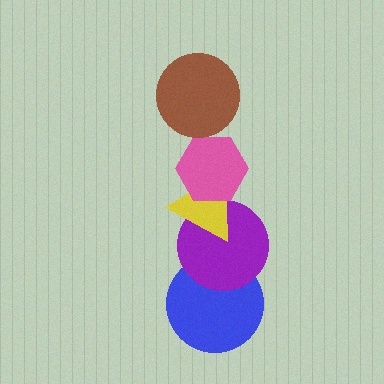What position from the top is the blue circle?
The blue circle is 5th from the top.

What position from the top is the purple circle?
The purple circle is 4th from the top.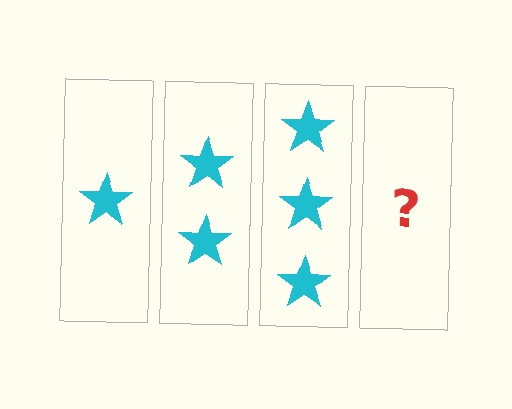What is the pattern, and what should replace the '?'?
The pattern is that each step adds one more star. The '?' should be 4 stars.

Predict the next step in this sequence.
The next step is 4 stars.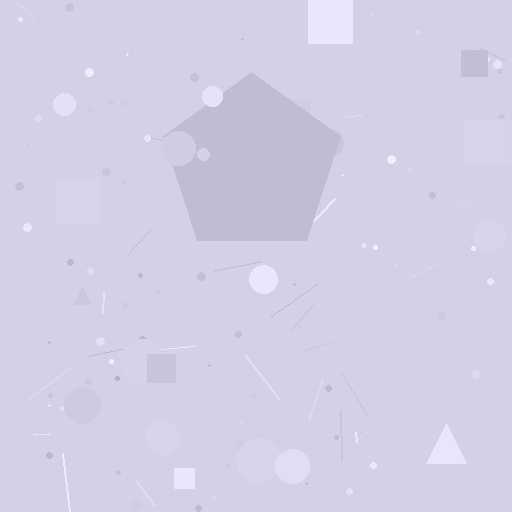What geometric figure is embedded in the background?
A pentagon is embedded in the background.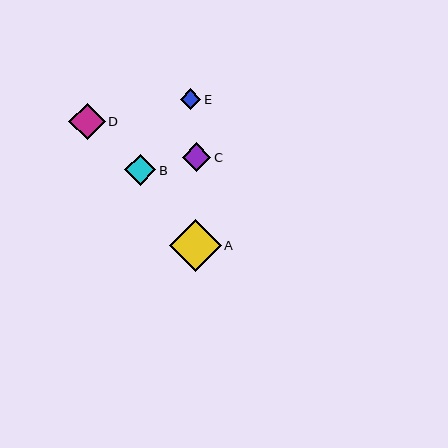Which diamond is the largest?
Diamond A is the largest with a size of approximately 51 pixels.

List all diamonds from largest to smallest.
From largest to smallest: A, D, B, C, E.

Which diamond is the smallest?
Diamond E is the smallest with a size of approximately 21 pixels.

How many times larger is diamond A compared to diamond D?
Diamond A is approximately 1.4 times the size of diamond D.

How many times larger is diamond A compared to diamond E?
Diamond A is approximately 2.5 times the size of diamond E.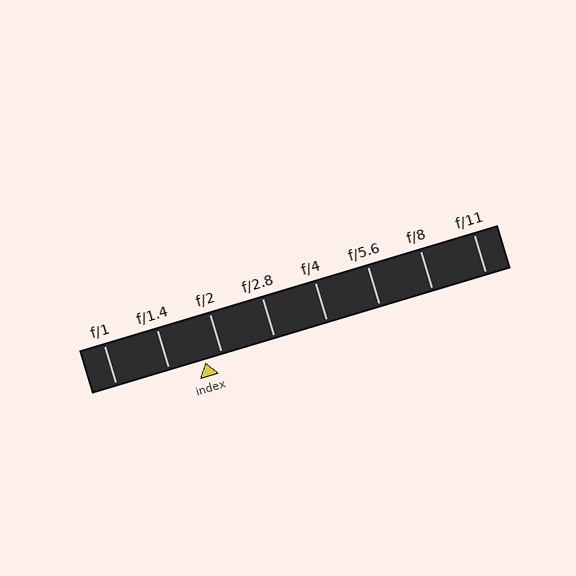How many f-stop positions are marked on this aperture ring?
There are 8 f-stop positions marked.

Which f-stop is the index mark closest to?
The index mark is closest to f/2.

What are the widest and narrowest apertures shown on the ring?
The widest aperture shown is f/1 and the narrowest is f/11.